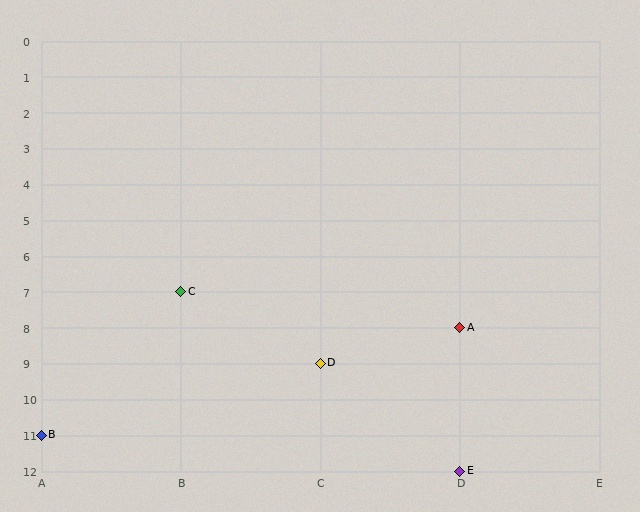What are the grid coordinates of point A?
Point A is at grid coordinates (D, 8).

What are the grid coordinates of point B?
Point B is at grid coordinates (A, 11).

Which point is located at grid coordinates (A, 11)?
Point B is at (A, 11).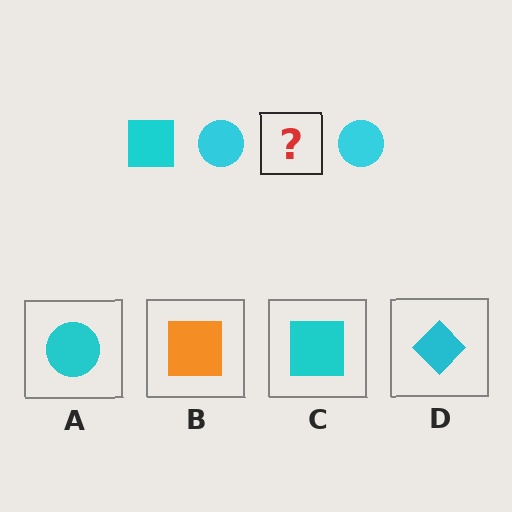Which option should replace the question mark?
Option C.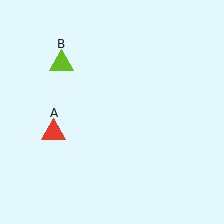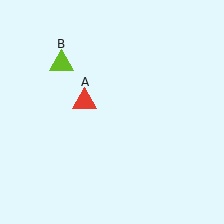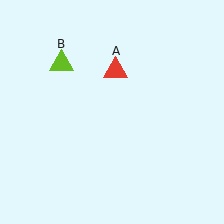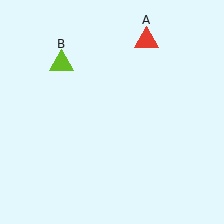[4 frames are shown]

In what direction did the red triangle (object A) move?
The red triangle (object A) moved up and to the right.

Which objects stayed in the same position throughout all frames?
Lime triangle (object B) remained stationary.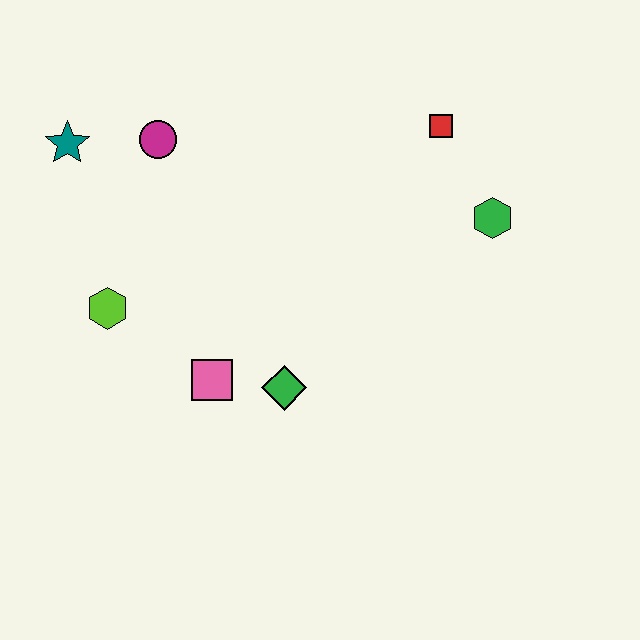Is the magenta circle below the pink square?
No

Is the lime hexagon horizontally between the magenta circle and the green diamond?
No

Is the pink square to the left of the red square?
Yes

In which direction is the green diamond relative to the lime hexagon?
The green diamond is to the right of the lime hexagon.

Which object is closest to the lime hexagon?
The pink square is closest to the lime hexagon.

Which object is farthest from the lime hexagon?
The green hexagon is farthest from the lime hexagon.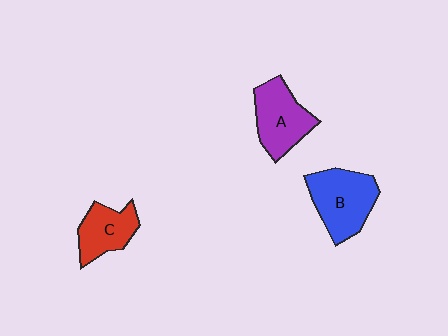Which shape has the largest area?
Shape B (blue).